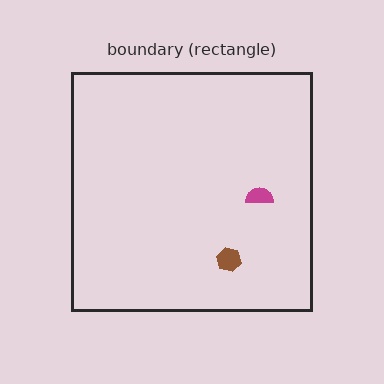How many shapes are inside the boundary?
2 inside, 0 outside.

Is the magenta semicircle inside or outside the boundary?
Inside.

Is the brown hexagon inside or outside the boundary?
Inside.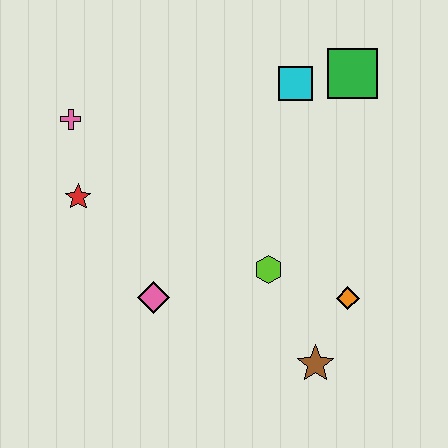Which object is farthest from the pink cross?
The brown star is farthest from the pink cross.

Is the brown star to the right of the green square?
No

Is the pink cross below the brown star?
No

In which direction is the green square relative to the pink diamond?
The green square is above the pink diamond.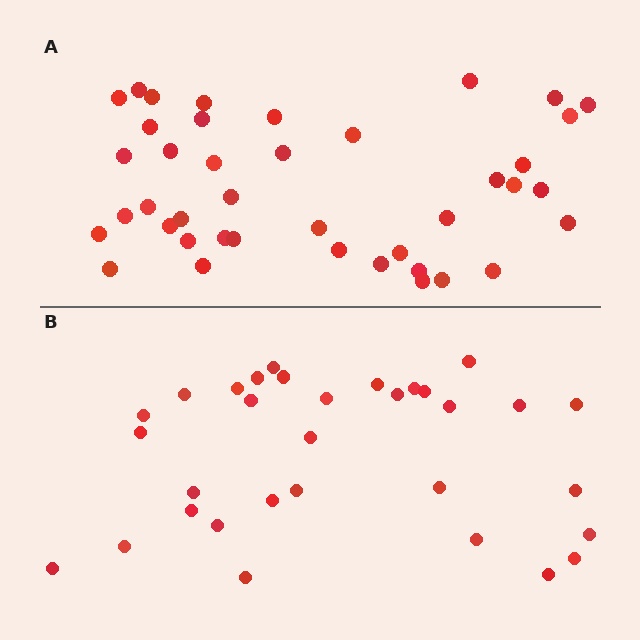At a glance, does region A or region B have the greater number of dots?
Region A (the top region) has more dots.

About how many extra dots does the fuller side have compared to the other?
Region A has roughly 8 or so more dots than region B.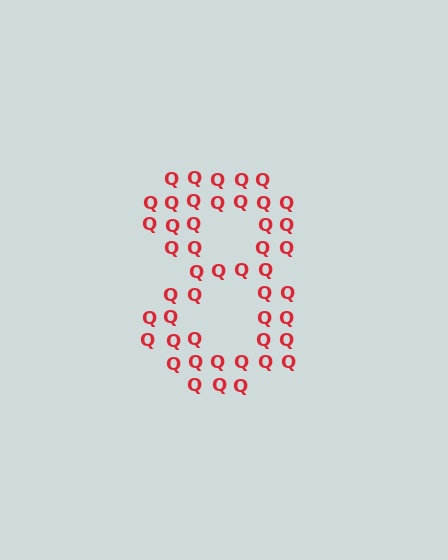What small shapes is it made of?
It is made of small letter Q's.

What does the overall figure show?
The overall figure shows the digit 8.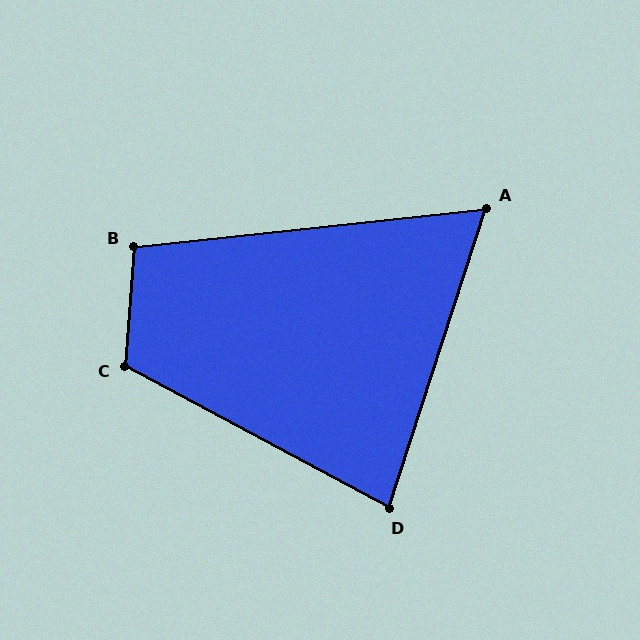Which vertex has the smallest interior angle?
A, at approximately 66 degrees.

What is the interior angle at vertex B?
Approximately 100 degrees (obtuse).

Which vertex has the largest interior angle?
C, at approximately 114 degrees.